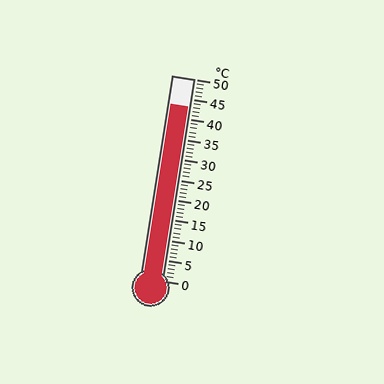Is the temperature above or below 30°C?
The temperature is above 30°C.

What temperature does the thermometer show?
The thermometer shows approximately 43°C.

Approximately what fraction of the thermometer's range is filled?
The thermometer is filled to approximately 85% of its range.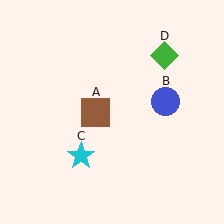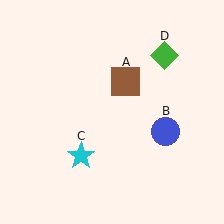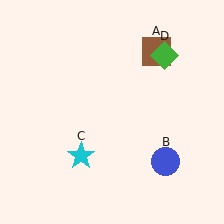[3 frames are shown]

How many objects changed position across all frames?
2 objects changed position: brown square (object A), blue circle (object B).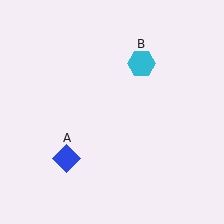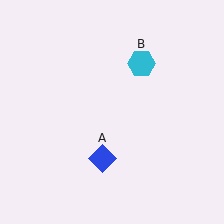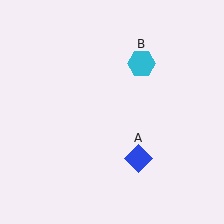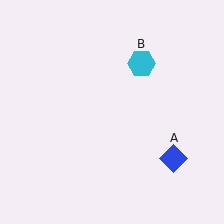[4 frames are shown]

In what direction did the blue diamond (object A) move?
The blue diamond (object A) moved right.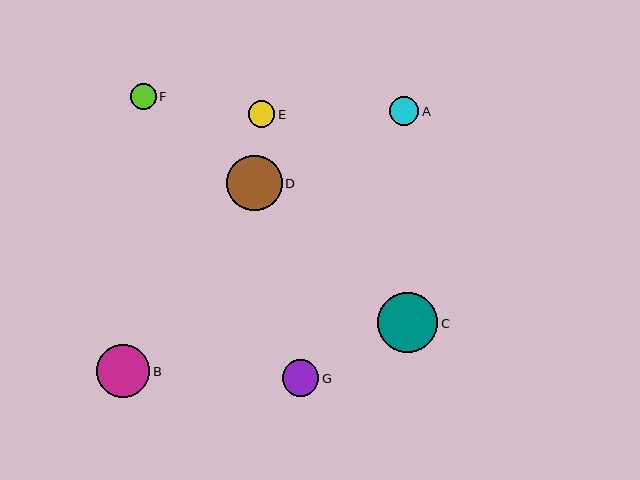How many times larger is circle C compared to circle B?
Circle C is approximately 1.1 times the size of circle B.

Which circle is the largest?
Circle C is the largest with a size of approximately 60 pixels.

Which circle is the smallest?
Circle F is the smallest with a size of approximately 25 pixels.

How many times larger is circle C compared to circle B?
Circle C is approximately 1.1 times the size of circle B.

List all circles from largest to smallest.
From largest to smallest: C, D, B, G, A, E, F.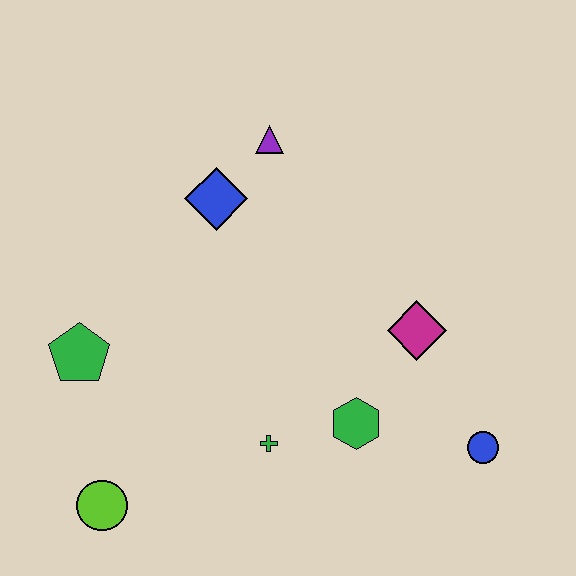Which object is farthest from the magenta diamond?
The lime circle is farthest from the magenta diamond.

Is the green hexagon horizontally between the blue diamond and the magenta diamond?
Yes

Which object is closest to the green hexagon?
The green cross is closest to the green hexagon.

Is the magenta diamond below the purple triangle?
Yes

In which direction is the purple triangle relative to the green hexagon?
The purple triangle is above the green hexagon.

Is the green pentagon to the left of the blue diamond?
Yes